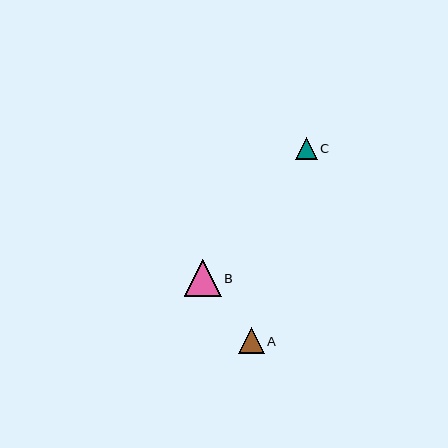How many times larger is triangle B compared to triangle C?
Triangle B is approximately 1.7 times the size of triangle C.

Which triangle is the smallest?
Triangle C is the smallest with a size of approximately 22 pixels.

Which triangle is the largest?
Triangle B is the largest with a size of approximately 37 pixels.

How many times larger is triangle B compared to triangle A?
Triangle B is approximately 1.4 times the size of triangle A.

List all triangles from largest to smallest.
From largest to smallest: B, A, C.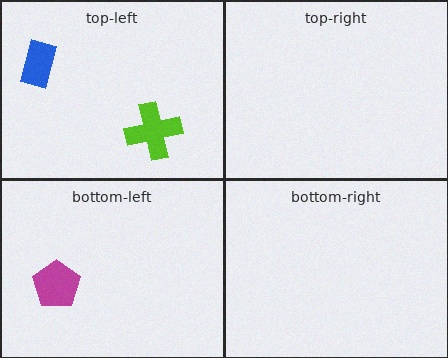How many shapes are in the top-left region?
2.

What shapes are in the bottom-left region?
The magenta pentagon.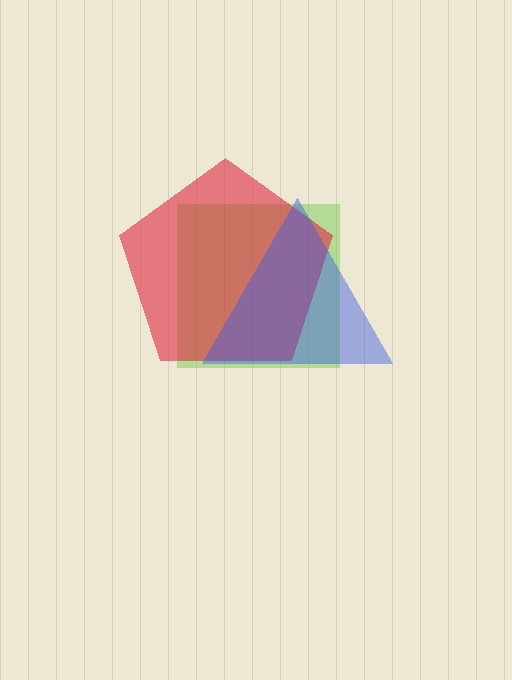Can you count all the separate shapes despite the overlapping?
Yes, there are 3 separate shapes.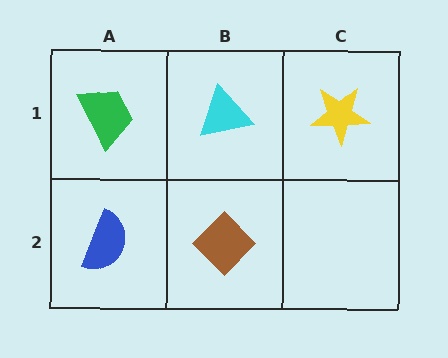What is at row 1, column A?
A green trapezoid.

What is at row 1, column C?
A yellow star.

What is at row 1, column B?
A cyan triangle.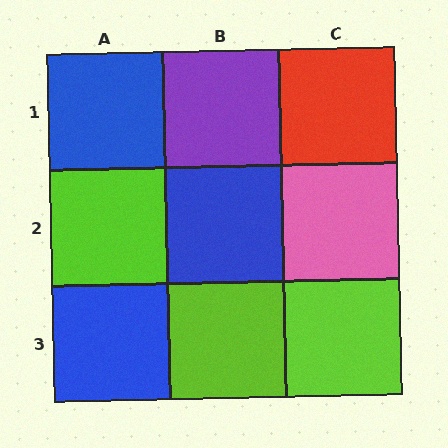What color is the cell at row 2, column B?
Blue.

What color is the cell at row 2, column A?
Lime.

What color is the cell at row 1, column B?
Purple.